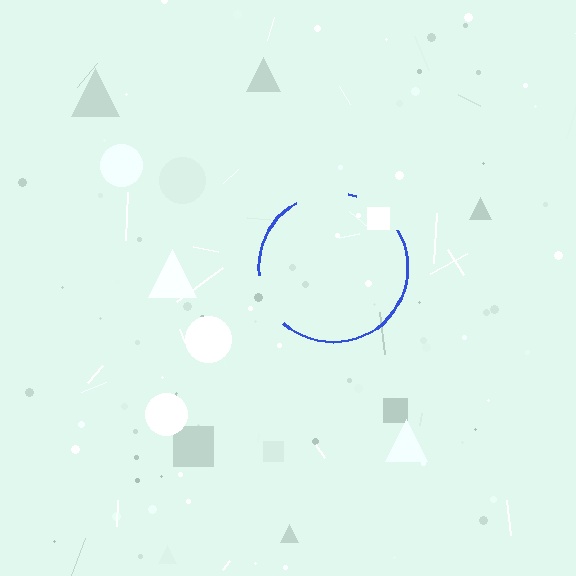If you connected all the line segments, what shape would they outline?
They would outline a circle.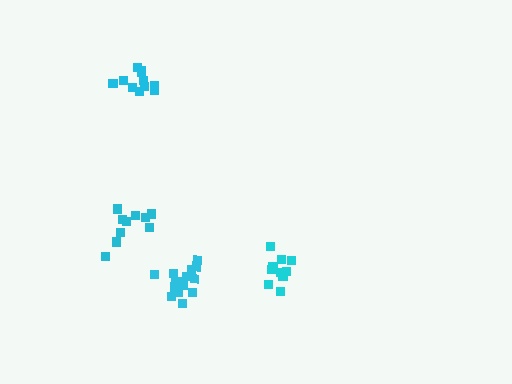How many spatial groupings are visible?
There are 4 spatial groupings.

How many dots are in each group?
Group 1: 10 dots, Group 2: 15 dots, Group 3: 10 dots, Group 4: 11 dots (46 total).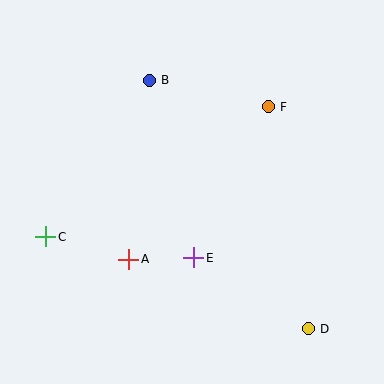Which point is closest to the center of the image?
Point E at (194, 258) is closest to the center.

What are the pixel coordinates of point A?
Point A is at (129, 259).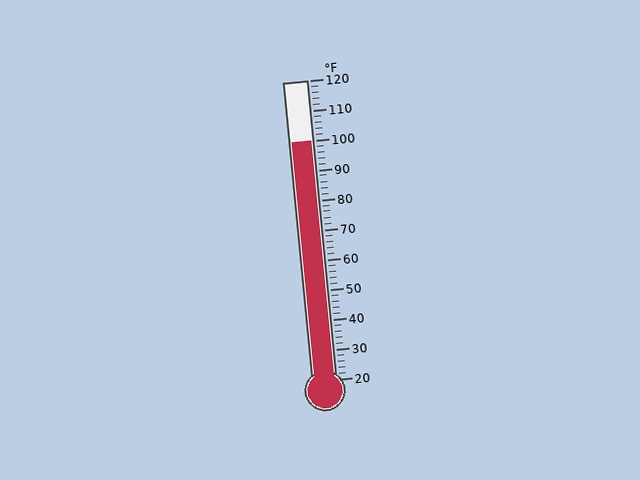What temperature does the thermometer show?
The thermometer shows approximately 100°F.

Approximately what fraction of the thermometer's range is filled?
The thermometer is filled to approximately 80% of its range.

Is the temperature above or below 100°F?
The temperature is at 100°F.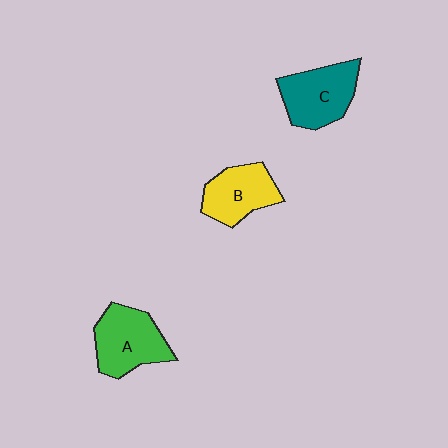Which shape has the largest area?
Shape A (green).